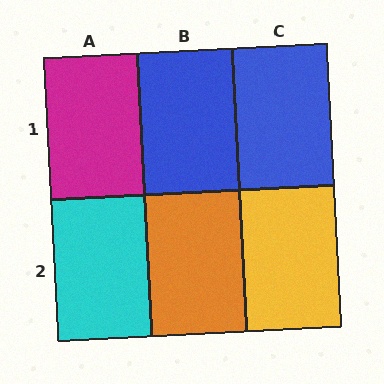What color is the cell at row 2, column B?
Orange.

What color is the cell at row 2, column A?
Cyan.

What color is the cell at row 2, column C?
Yellow.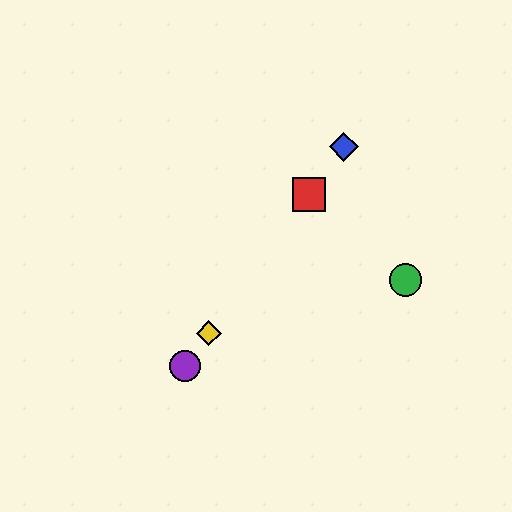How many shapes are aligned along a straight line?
4 shapes (the red square, the blue diamond, the yellow diamond, the purple circle) are aligned along a straight line.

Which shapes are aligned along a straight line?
The red square, the blue diamond, the yellow diamond, the purple circle are aligned along a straight line.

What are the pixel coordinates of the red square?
The red square is at (309, 195).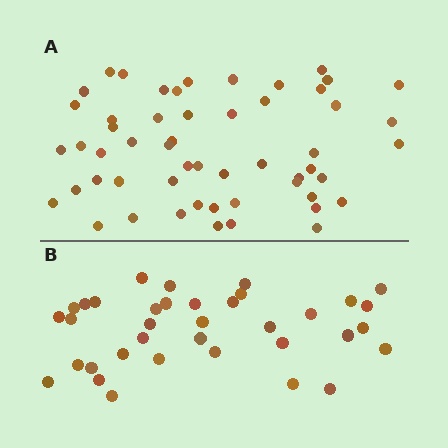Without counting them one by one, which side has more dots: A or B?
Region A (the top region) has more dots.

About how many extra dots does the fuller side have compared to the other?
Region A has approximately 20 more dots than region B.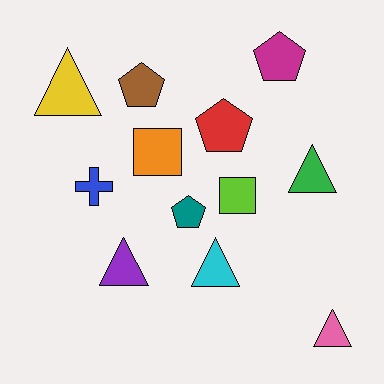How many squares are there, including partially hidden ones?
There are 2 squares.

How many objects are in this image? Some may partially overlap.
There are 12 objects.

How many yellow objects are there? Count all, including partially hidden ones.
There is 1 yellow object.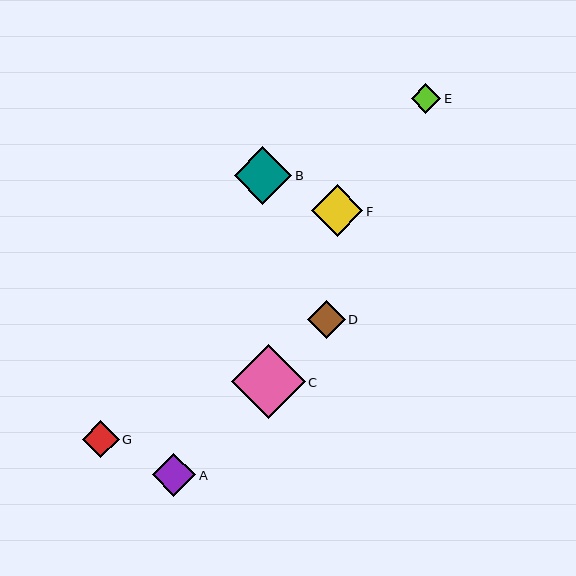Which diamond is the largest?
Diamond C is the largest with a size of approximately 74 pixels.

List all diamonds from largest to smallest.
From largest to smallest: C, B, F, A, D, G, E.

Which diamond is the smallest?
Diamond E is the smallest with a size of approximately 30 pixels.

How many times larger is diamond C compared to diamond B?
Diamond C is approximately 1.3 times the size of diamond B.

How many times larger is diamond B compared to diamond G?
Diamond B is approximately 1.6 times the size of diamond G.